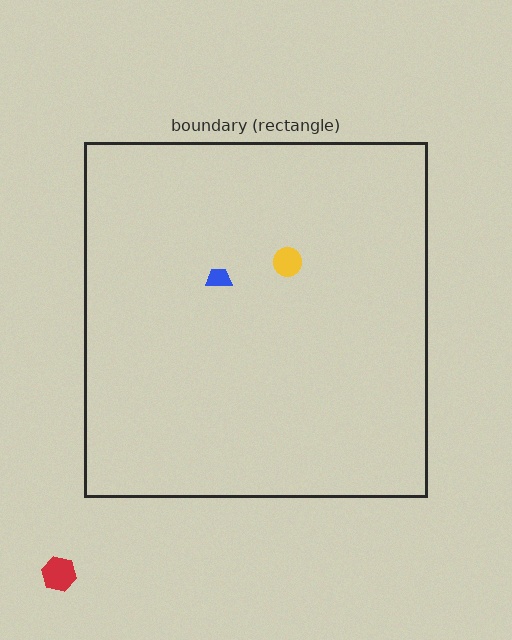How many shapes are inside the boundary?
2 inside, 1 outside.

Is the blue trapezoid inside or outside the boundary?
Inside.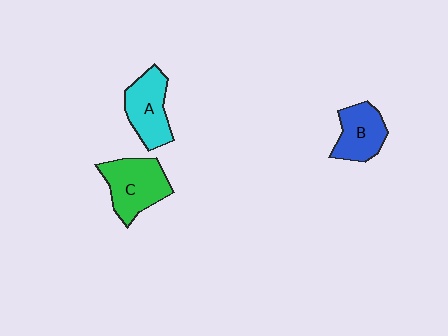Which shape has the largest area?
Shape C (green).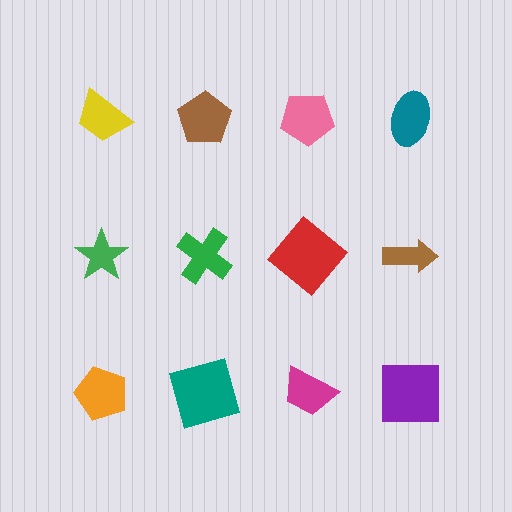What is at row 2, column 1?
A green star.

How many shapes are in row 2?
4 shapes.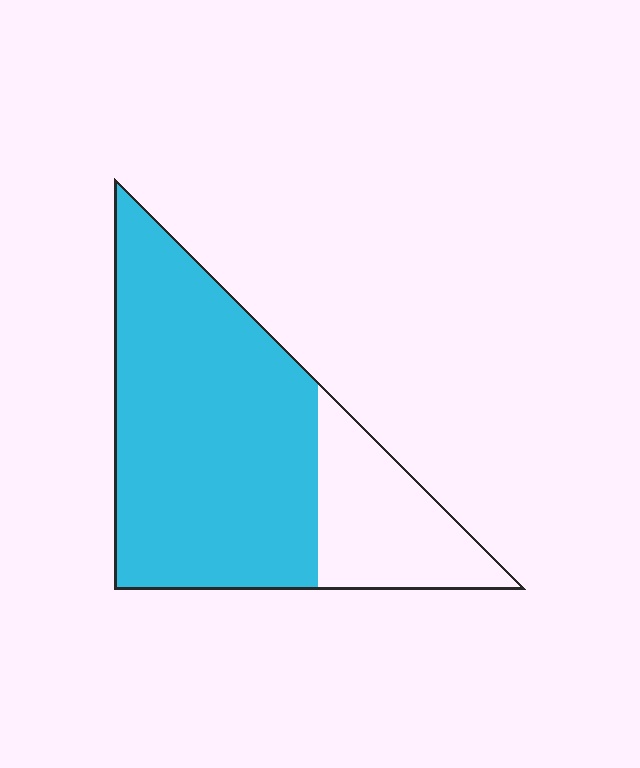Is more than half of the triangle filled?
Yes.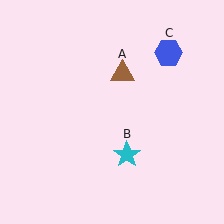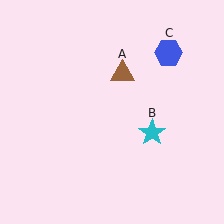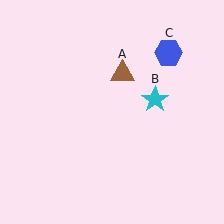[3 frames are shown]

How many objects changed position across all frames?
1 object changed position: cyan star (object B).